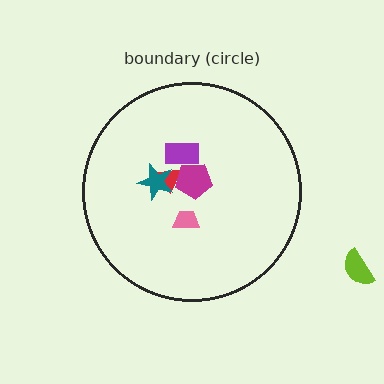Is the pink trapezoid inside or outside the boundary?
Inside.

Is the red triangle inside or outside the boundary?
Inside.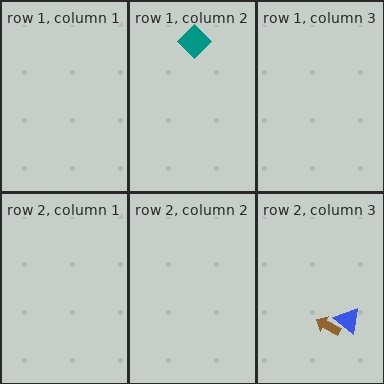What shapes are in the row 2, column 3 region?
The brown arrow, the blue triangle.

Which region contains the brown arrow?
The row 2, column 3 region.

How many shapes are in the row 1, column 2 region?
1.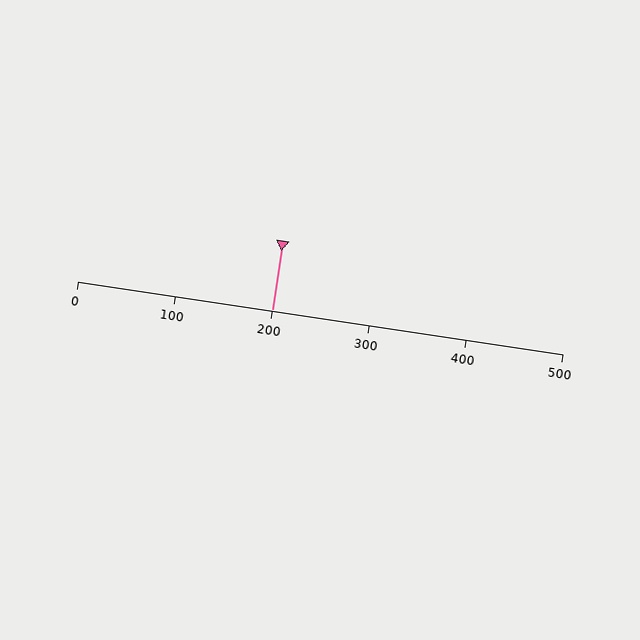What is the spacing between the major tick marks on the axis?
The major ticks are spaced 100 apart.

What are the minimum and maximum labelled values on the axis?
The axis runs from 0 to 500.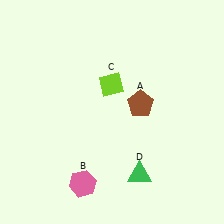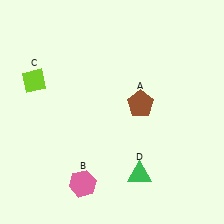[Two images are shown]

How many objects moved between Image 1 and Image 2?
1 object moved between the two images.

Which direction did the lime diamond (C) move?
The lime diamond (C) moved left.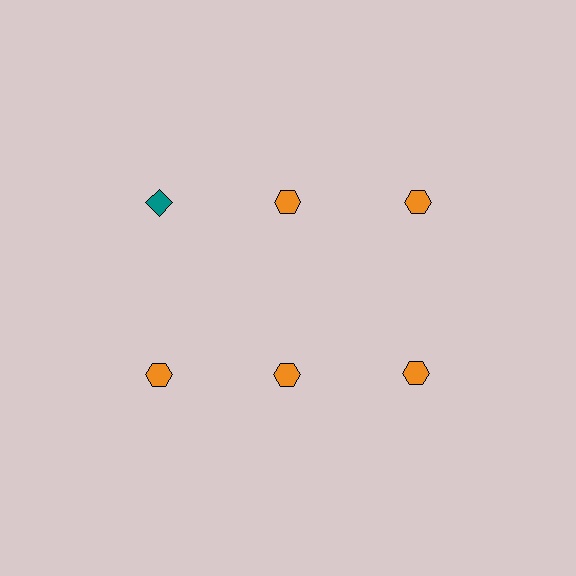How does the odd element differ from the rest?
It differs in both color (teal instead of orange) and shape (diamond instead of hexagon).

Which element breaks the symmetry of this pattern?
The teal diamond in the top row, leftmost column breaks the symmetry. All other shapes are orange hexagons.